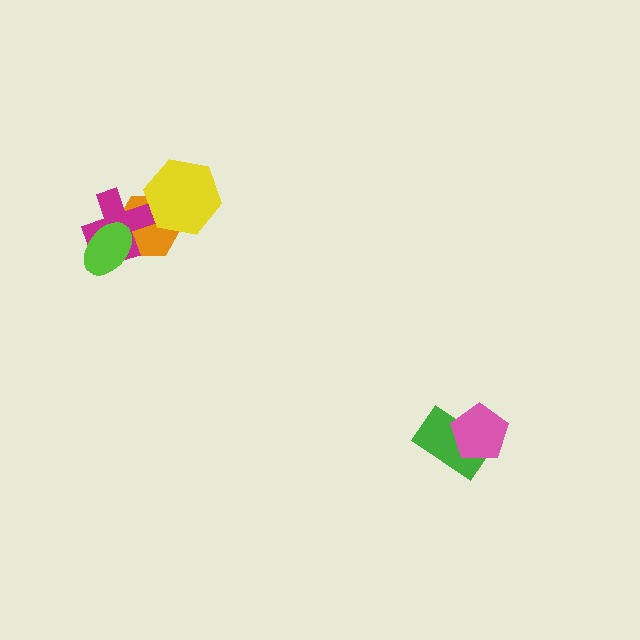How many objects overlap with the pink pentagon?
1 object overlaps with the pink pentagon.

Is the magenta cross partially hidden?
Yes, it is partially covered by another shape.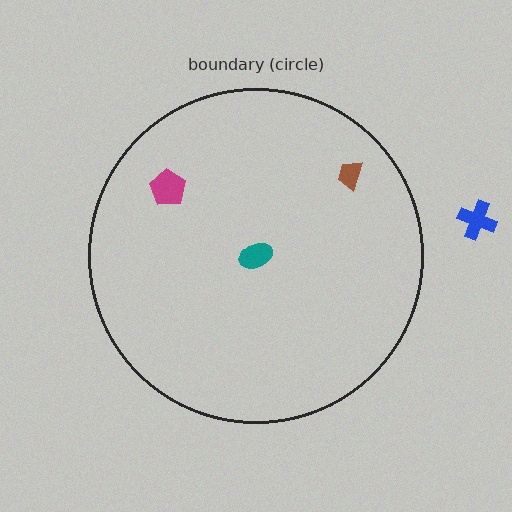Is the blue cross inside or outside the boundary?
Outside.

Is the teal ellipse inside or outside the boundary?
Inside.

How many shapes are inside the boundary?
3 inside, 1 outside.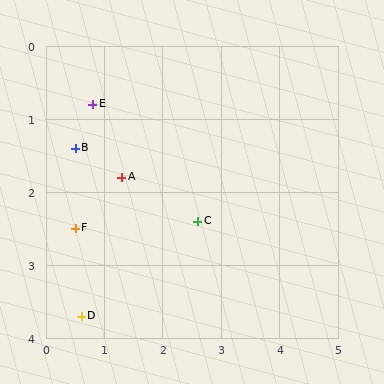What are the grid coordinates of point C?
Point C is at approximately (2.6, 2.4).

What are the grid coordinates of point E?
Point E is at approximately (0.8, 0.8).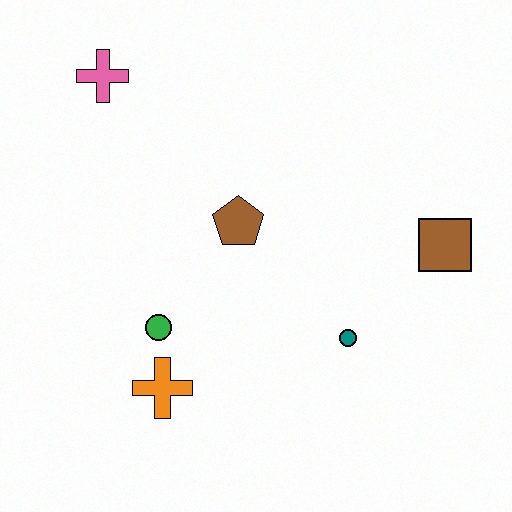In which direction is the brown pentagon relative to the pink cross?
The brown pentagon is below the pink cross.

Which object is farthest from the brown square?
The pink cross is farthest from the brown square.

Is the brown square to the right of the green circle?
Yes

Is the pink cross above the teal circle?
Yes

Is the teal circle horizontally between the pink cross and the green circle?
No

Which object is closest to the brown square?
The teal circle is closest to the brown square.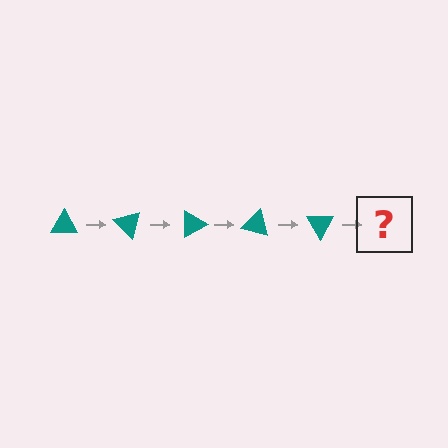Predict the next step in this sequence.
The next step is a teal triangle rotated 225 degrees.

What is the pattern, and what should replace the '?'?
The pattern is that the triangle rotates 45 degrees each step. The '?' should be a teal triangle rotated 225 degrees.